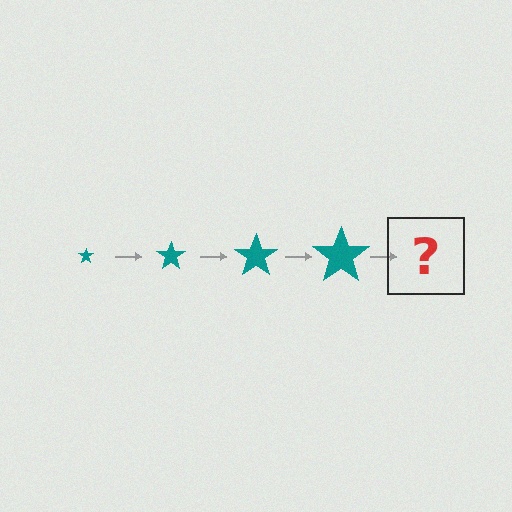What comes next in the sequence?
The next element should be a teal star, larger than the previous one.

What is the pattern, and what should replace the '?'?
The pattern is that the star gets progressively larger each step. The '?' should be a teal star, larger than the previous one.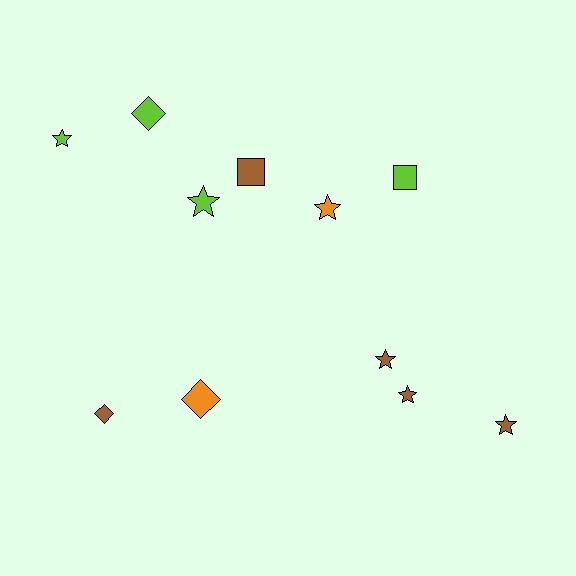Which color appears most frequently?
Brown, with 5 objects.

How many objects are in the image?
There are 11 objects.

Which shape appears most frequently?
Star, with 6 objects.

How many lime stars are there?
There are 2 lime stars.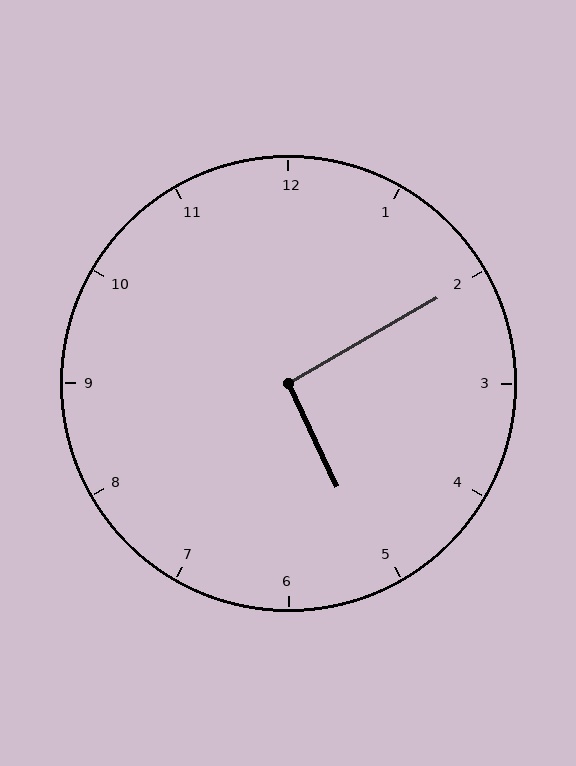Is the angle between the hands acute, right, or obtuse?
It is right.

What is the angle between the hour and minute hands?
Approximately 95 degrees.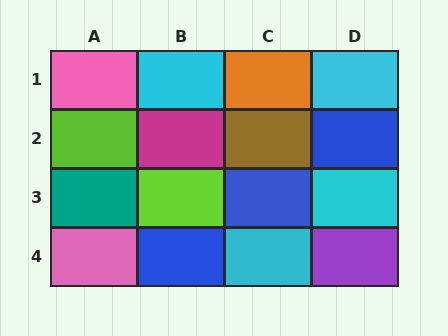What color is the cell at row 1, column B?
Cyan.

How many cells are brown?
1 cell is brown.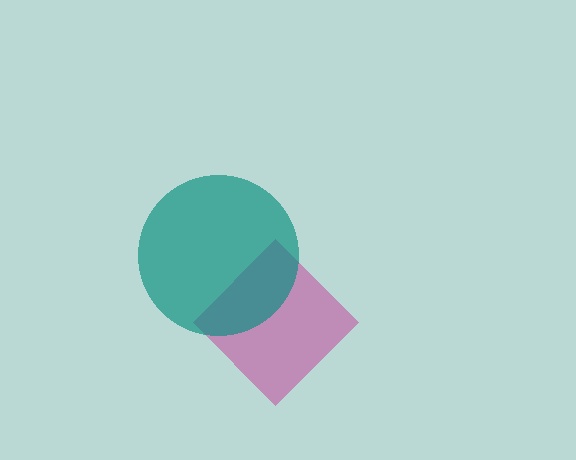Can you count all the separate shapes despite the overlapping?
Yes, there are 2 separate shapes.